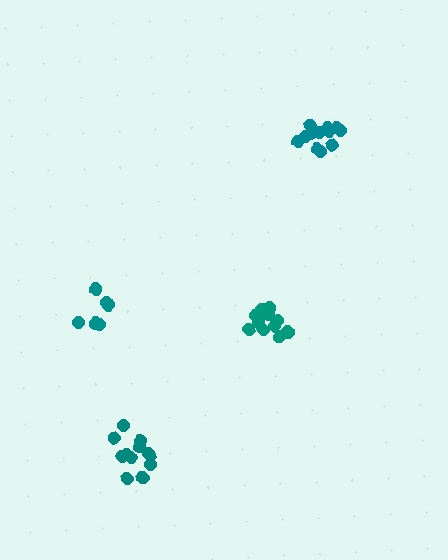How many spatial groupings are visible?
There are 4 spatial groupings.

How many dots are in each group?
Group 1: 7 dots, Group 2: 12 dots, Group 3: 12 dots, Group 4: 12 dots (43 total).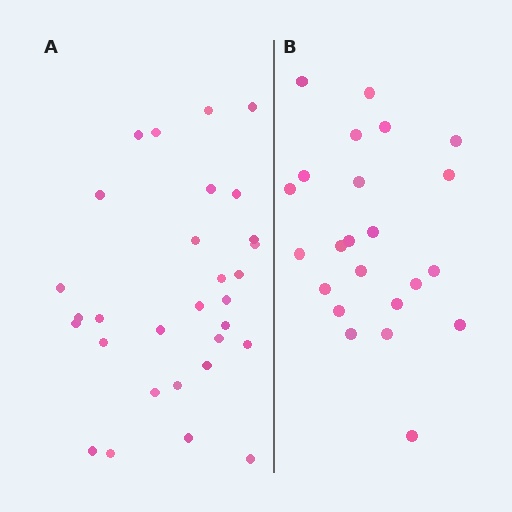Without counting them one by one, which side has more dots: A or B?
Region A (the left region) has more dots.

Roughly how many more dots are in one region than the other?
Region A has roughly 8 or so more dots than region B.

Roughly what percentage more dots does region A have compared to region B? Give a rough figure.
About 30% more.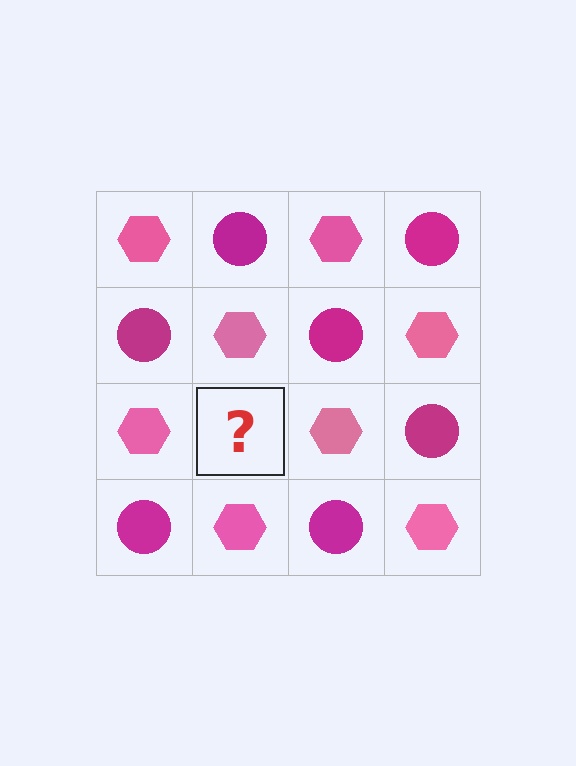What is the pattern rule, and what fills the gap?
The rule is that it alternates pink hexagon and magenta circle in a checkerboard pattern. The gap should be filled with a magenta circle.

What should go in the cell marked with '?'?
The missing cell should contain a magenta circle.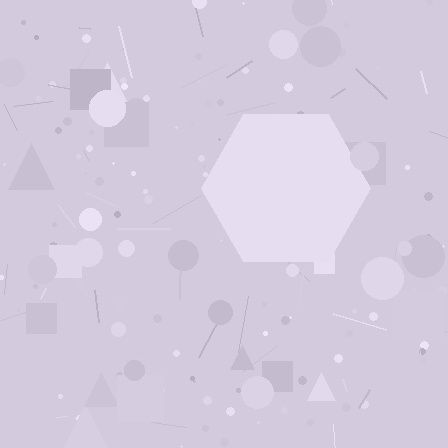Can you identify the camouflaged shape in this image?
The camouflaged shape is a hexagon.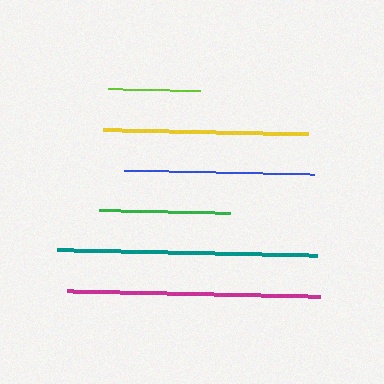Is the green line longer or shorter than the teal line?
The teal line is longer than the green line.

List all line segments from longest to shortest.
From longest to shortest: teal, magenta, yellow, blue, green, lime.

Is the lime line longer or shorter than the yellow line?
The yellow line is longer than the lime line.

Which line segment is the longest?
The teal line is the longest at approximately 260 pixels.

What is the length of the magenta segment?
The magenta segment is approximately 253 pixels long.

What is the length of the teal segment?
The teal segment is approximately 260 pixels long.